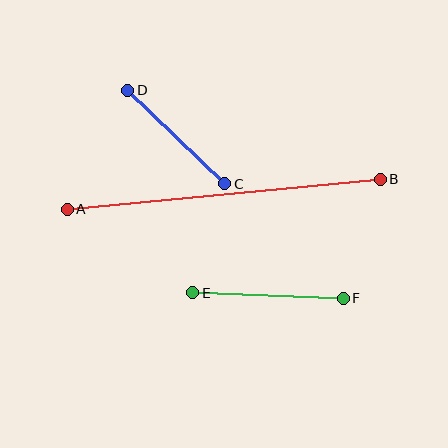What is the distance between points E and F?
The distance is approximately 151 pixels.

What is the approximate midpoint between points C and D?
The midpoint is at approximately (176, 137) pixels.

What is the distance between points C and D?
The distance is approximately 135 pixels.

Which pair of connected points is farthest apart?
Points A and B are farthest apart.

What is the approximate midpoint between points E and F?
The midpoint is at approximately (268, 296) pixels.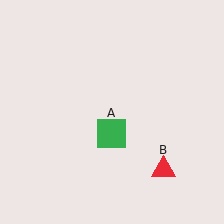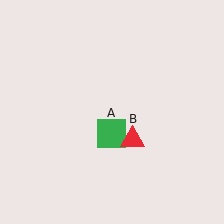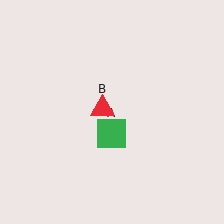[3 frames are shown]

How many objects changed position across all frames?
1 object changed position: red triangle (object B).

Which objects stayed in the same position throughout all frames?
Green square (object A) remained stationary.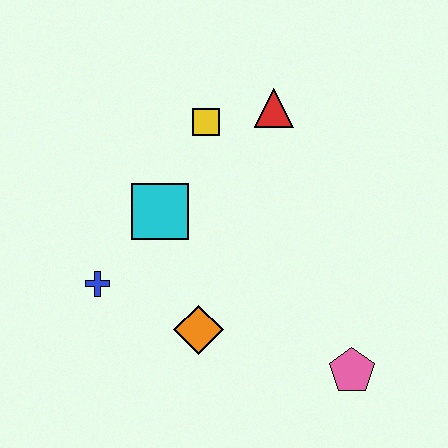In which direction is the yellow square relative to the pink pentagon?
The yellow square is above the pink pentagon.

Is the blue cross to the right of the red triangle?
No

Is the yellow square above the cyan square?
Yes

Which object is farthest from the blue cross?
The pink pentagon is farthest from the blue cross.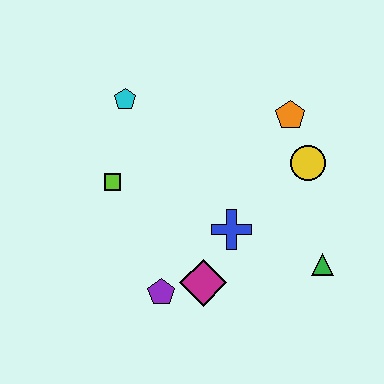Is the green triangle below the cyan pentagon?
Yes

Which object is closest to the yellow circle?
The orange pentagon is closest to the yellow circle.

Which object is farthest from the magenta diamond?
The cyan pentagon is farthest from the magenta diamond.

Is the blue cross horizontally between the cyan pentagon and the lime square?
No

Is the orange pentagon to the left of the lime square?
No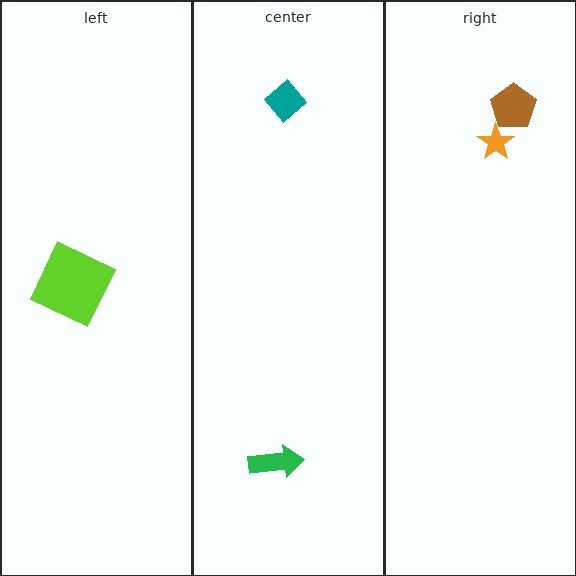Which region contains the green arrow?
The center region.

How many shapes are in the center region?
2.